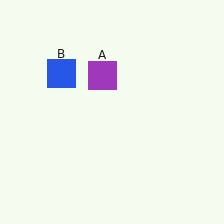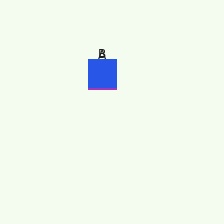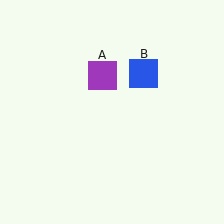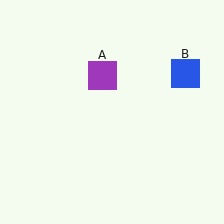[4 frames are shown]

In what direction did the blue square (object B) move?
The blue square (object B) moved right.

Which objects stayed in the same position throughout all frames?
Purple square (object A) remained stationary.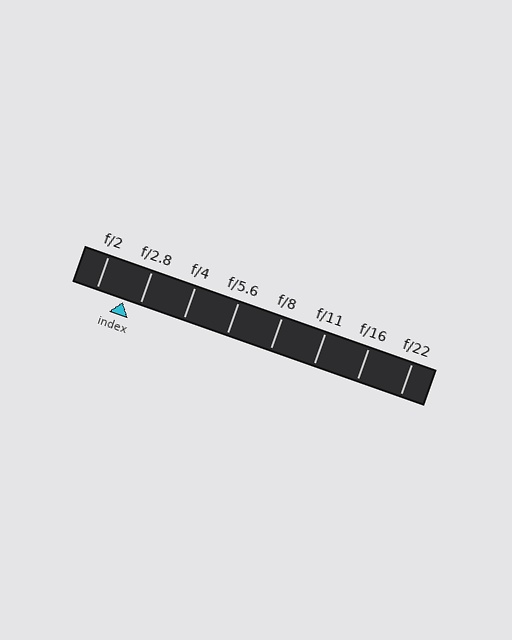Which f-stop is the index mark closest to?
The index mark is closest to f/2.8.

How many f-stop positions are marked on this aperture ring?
There are 8 f-stop positions marked.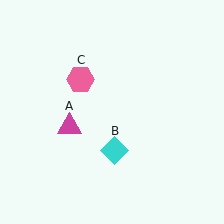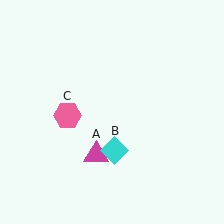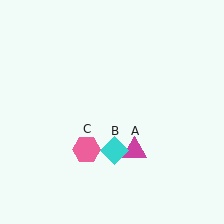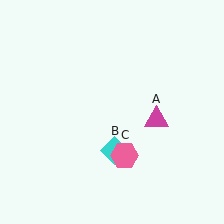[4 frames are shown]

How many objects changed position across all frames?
2 objects changed position: magenta triangle (object A), pink hexagon (object C).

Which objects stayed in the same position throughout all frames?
Cyan diamond (object B) remained stationary.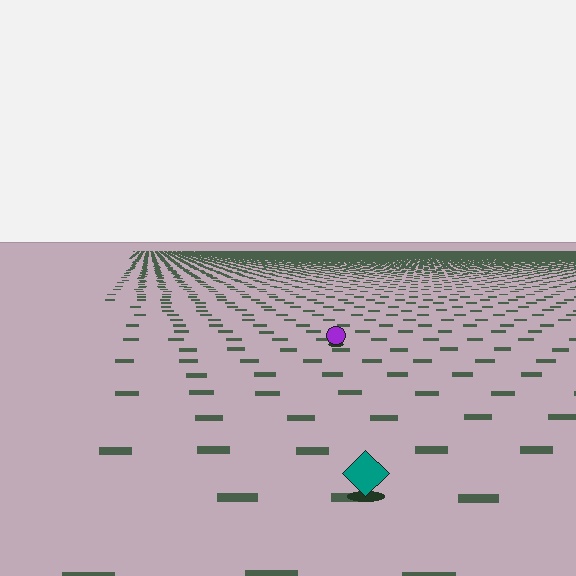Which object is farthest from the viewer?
The purple circle is farthest from the viewer. It appears smaller and the ground texture around it is denser.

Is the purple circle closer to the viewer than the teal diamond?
No. The teal diamond is closer — you can tell from the texture gradient: the ground texture is coarser near it.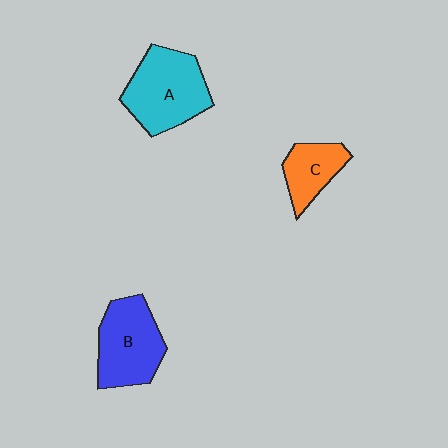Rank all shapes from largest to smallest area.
From largest to smallest: A (cyan), B (blue), C (orange).